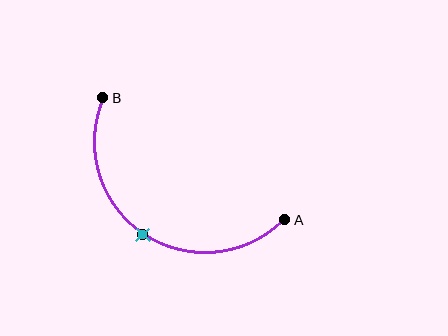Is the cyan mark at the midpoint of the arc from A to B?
Yes. The cyan mark lies on the arc at equal arc-length from both A and B — it is the arc midpoint.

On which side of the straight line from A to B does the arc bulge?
The arc bulges below and to the left of the straight line connecting A and B.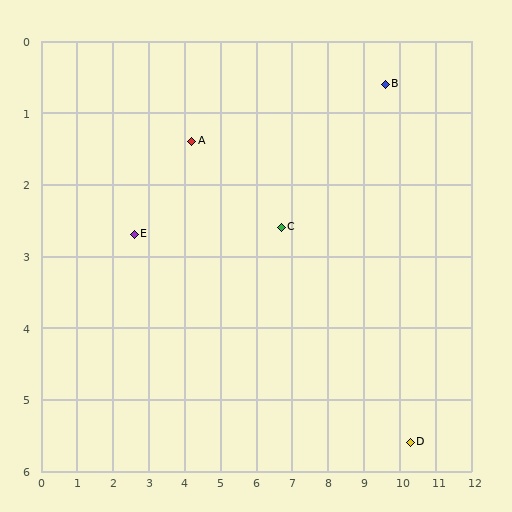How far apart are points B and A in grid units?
Points B and A are about 5.5 grid units apart.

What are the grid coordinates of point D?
Point D is at approximately (10.3, 5.6).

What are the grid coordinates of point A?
Point A is at approximately (4.2, 1.4).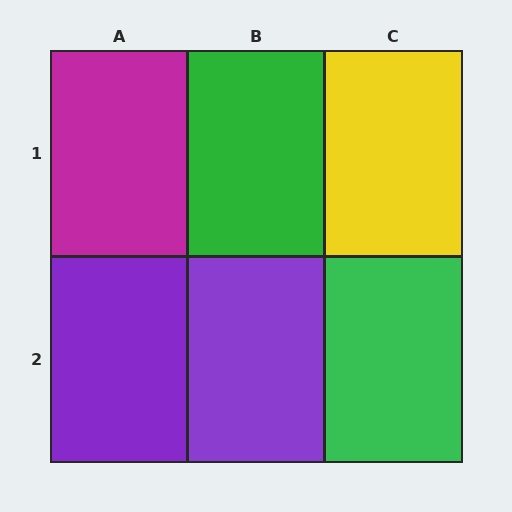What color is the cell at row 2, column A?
Purple.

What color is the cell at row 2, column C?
Green.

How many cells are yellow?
1 cell is yellow.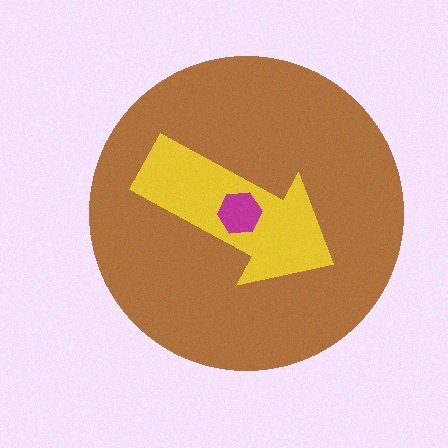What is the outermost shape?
The brown circle.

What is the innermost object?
The magenta hexagon.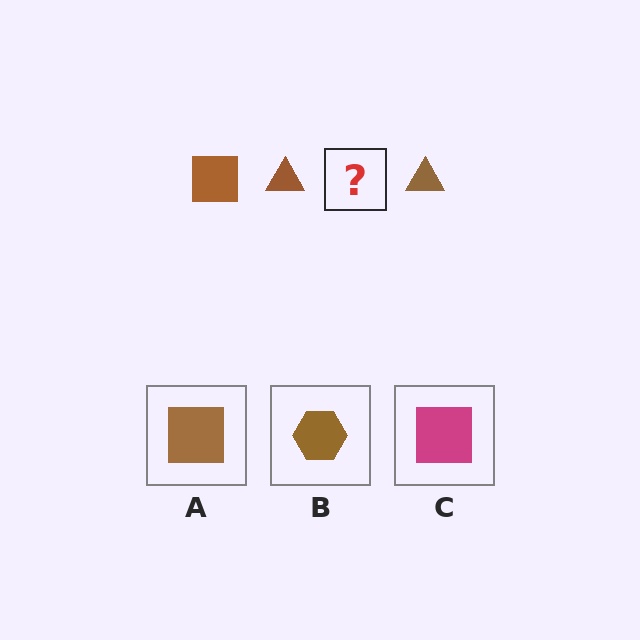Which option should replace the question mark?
Option A.